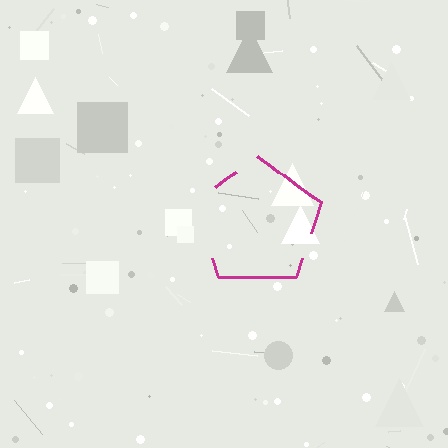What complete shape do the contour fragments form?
The contour fragments form a pentagon.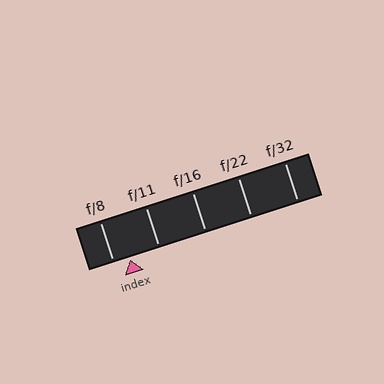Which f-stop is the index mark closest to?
The index mark is closest to f/8.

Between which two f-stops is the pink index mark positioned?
The index mark is between f/8 and f/11.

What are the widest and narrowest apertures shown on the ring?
The widest aperture shown is f/8 and the narrowest is f/32.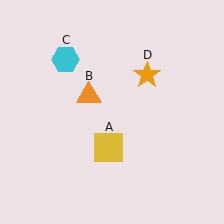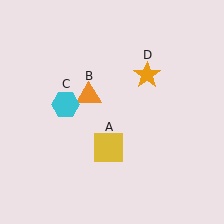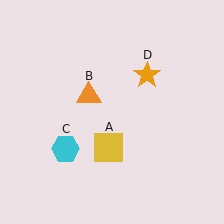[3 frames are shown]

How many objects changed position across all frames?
1 object changed position: cyan hexagon (object C).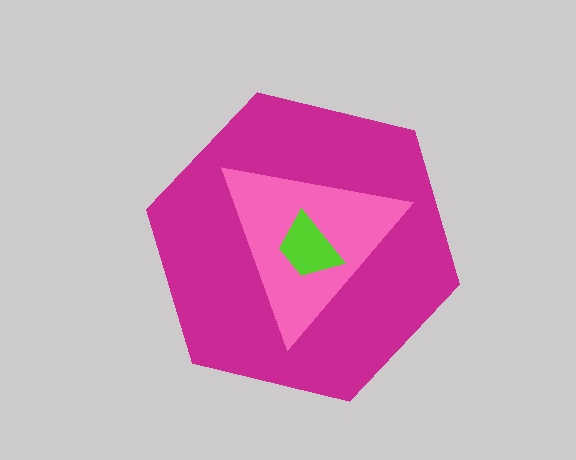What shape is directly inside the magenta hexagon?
The pink triangle.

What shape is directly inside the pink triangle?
The lime trapezoid.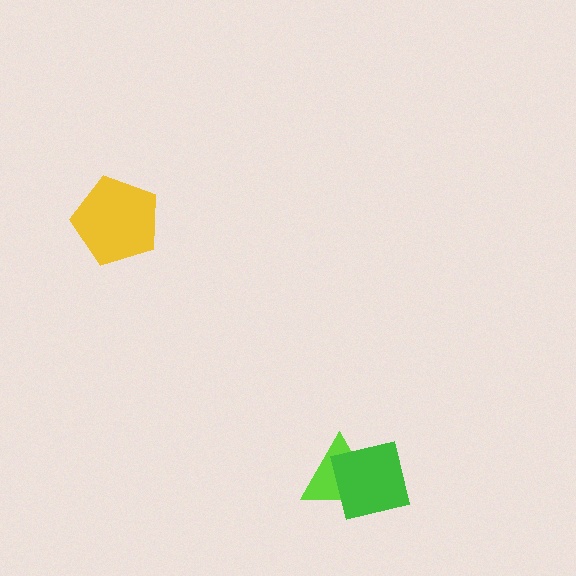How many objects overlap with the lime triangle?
1 object overlaps with the lime triangle.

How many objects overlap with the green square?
1 object overlaps with the green square.